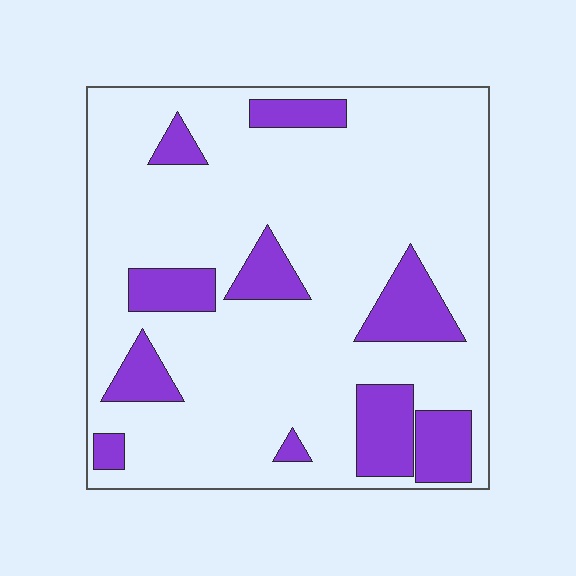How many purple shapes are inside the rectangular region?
10.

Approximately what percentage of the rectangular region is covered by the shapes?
Approximately 20%.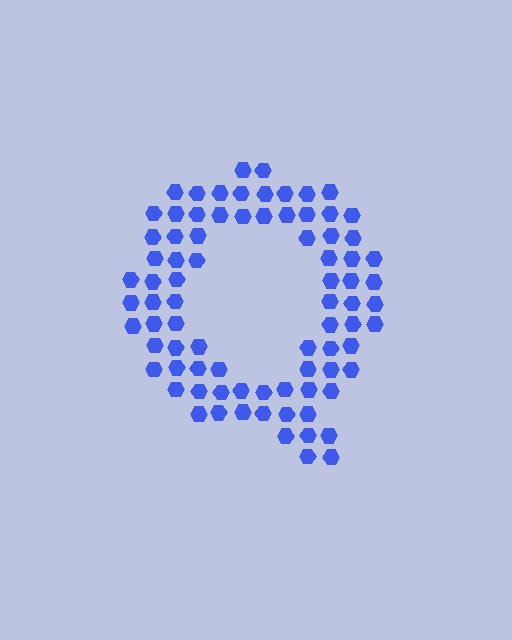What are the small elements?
The small elements are hexagons.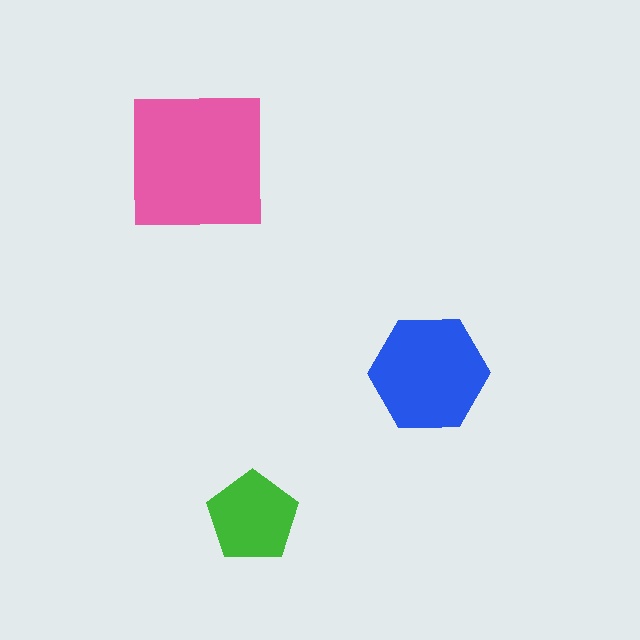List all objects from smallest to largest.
The green pentagon, the blue hexagon, the pink square.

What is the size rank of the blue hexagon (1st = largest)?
2nd.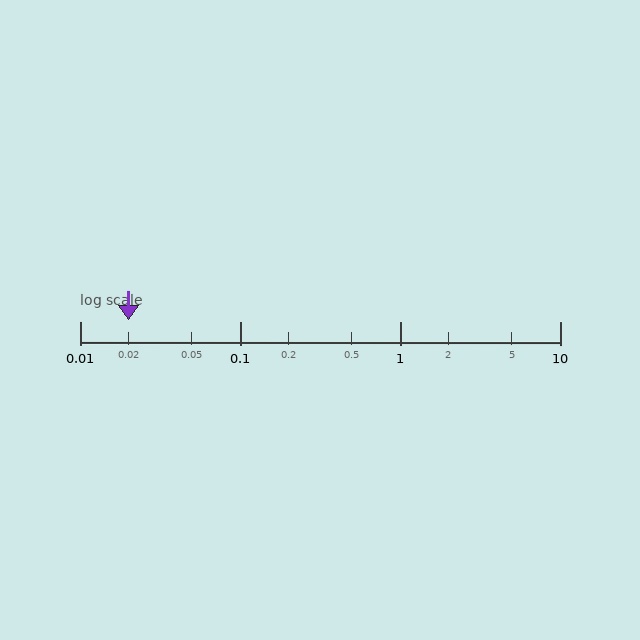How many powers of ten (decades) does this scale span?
The scale spans 3 decades, from 0.01 to 10.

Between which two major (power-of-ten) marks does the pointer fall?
The pointer is between 0.01 and 0.1.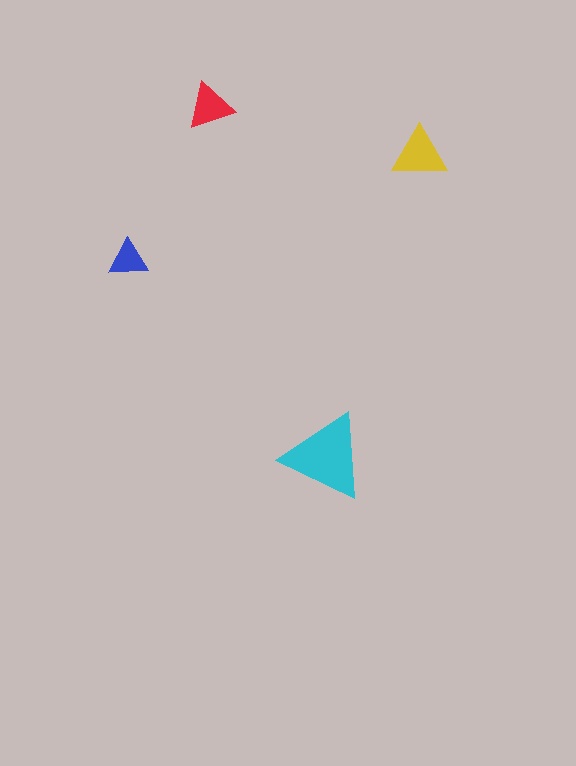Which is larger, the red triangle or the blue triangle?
The red one.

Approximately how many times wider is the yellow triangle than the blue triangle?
About 1.5 times wider.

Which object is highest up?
The red triangle is topmost.